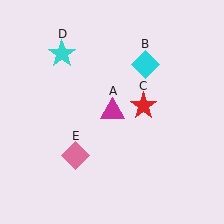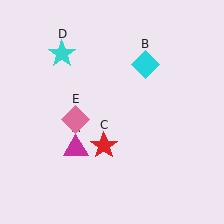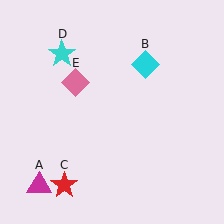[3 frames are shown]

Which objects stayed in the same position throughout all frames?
Cyan diamond (object B) and cyan star (object D) remained stationary.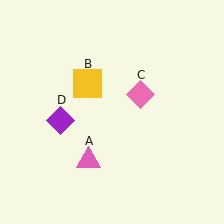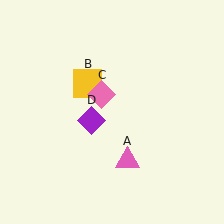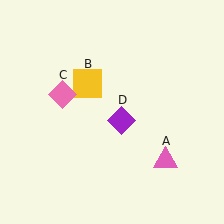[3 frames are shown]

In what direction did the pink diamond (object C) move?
The pink diamond (object C) moved left.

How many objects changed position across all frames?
3 objects changed position: pink triangle (object A), pink diamond (object C), purple diamond (object D).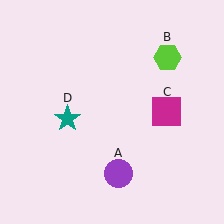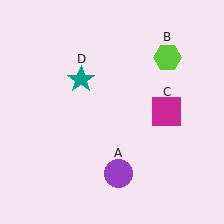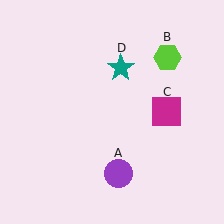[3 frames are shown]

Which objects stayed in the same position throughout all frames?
Purple circle (object A) and lime hexagon (object B) and magenta square (object C) remained stationary.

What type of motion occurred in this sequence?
The teal star (object D) rotated clockwise around the center of the scene.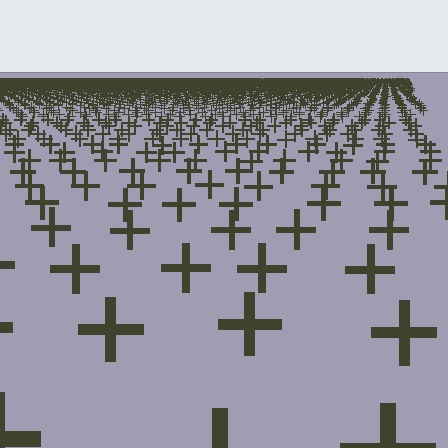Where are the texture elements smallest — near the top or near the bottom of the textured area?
Near the top.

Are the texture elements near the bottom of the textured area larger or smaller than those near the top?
Larger. Near the bottom, elements are closer to the viewer and appear at a bigger on-screen size.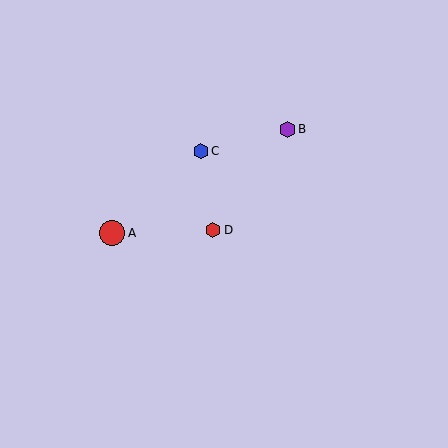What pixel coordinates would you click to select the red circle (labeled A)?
Click at (112, 233) to select the red circle A.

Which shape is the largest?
The red circle (labeled A) is the largest.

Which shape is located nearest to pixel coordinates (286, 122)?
The purple hexagon (labeled B) at (287, 129) is nearest to that location.